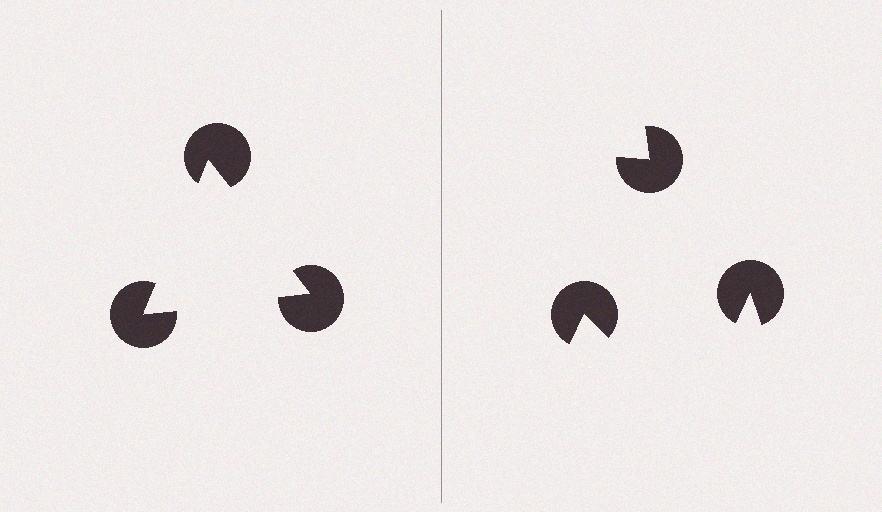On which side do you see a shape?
An illusory triangle appears on the left side. On the right side the wedge cuts are rotated, so no coherent shape forms.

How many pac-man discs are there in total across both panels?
6 — 3 on each side.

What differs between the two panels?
The pac-man discs are positioned identically on both sides; only the wedge orientations differ. On the left they align to a triangle; on the right they are misaligned.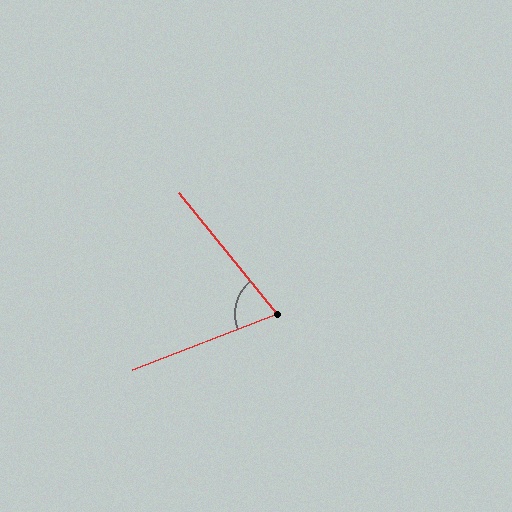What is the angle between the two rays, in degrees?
Approximately 72 degrees.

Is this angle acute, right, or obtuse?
It is acute.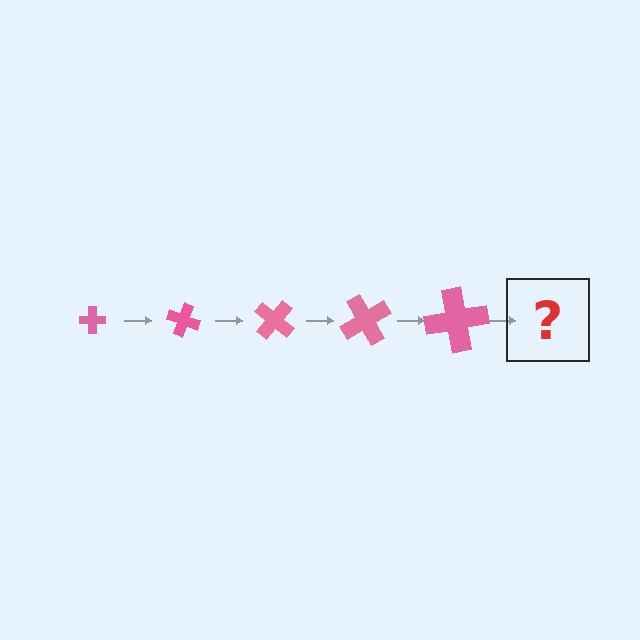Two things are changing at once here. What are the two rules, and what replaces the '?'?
The two rules are that the cross grows larger each step and it rotates 20 degrees each step. The '?' should be a cross, larger than the previous one and rotated 100 degrees from the start.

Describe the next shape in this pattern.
It should be a cross, larger than the previous one and rotated 100 degrees from the start.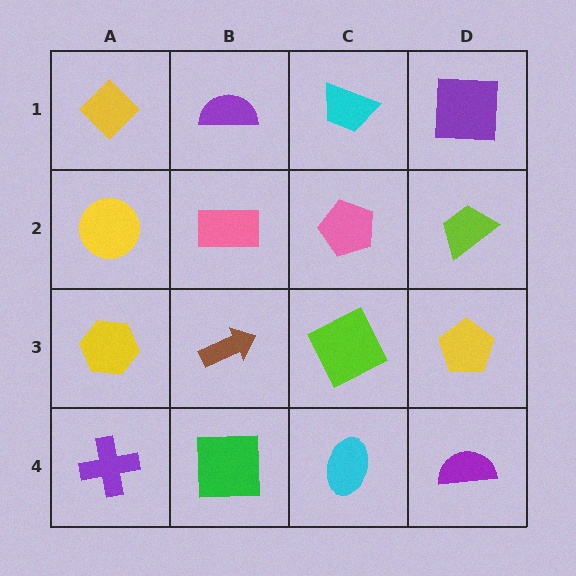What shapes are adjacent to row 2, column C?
A cyan trapezoid (row 1, column C), a lime square (row 3, column C), a pink rectangle (row 2, column B), a lime trapezoid (row 2, column D).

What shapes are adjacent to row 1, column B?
A pink rectangle (row 2, column B), a yellow diamond (row 1, column A), a cyan trapezoid (row 1, column C).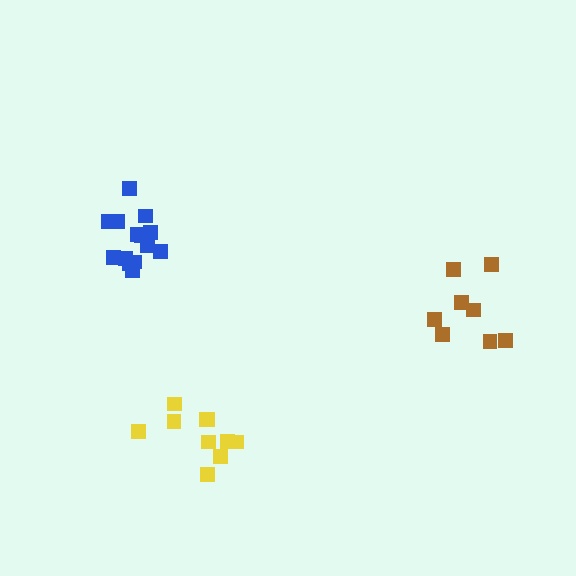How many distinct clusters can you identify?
There are 3 distinct clusters.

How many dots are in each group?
Group 1: 8 dots, Group 2: 14 dots, Group 3: 10 dots (32 total).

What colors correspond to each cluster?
The clusters are colored: brown, blue, yellow.